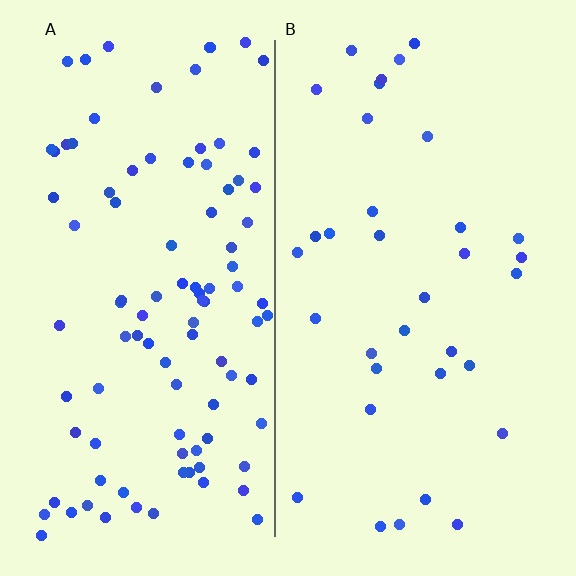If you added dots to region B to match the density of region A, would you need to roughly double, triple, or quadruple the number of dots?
Approximately triple.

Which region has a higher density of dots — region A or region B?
A (the left).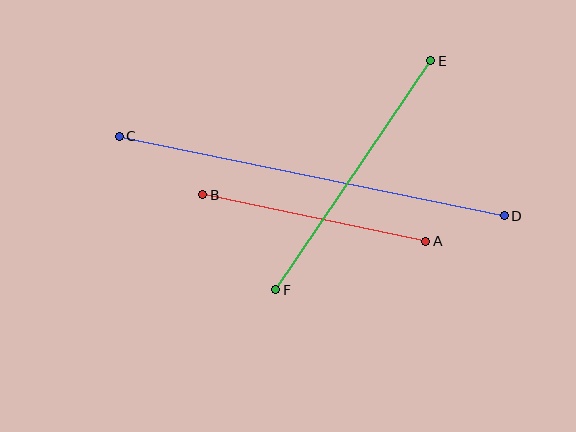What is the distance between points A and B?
The distance is approximately 228 pixels.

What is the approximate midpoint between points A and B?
The midpoint is at approximately (314, 218) pixels.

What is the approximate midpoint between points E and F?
The midpoint is at approximately (353, 175) pixels.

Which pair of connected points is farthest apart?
Points C and D are farthest apart.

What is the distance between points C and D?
The distance is approximately 393 pixels.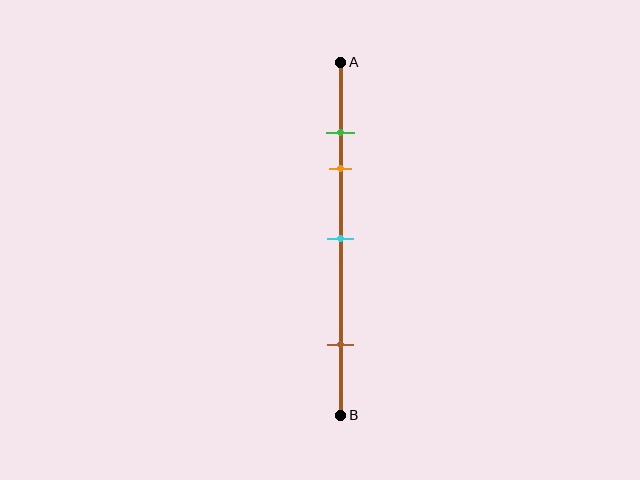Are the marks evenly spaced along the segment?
No, the marks are not evenly spaced.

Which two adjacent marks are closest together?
The green and orange marks are the closest adjacent pair.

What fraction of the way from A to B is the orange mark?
The orange mark is approximately 30% (0.3) of the way from A to B.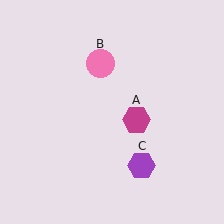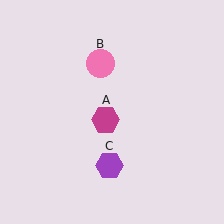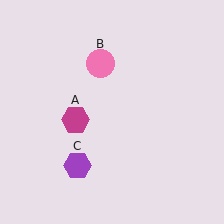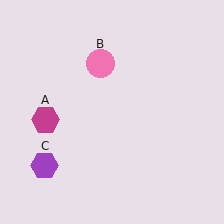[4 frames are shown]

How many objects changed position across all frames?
2 objects changed position: magenta hexagon (object A), purple hexagon (object C).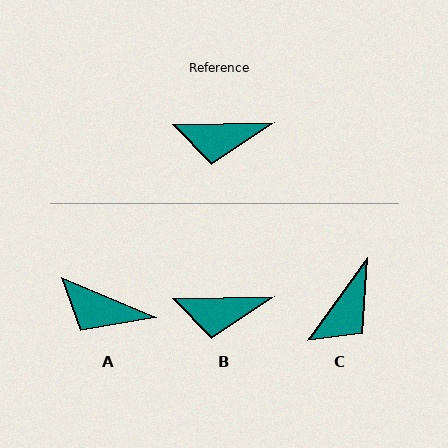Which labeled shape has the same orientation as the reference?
B.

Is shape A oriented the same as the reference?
No, it is off by about 24 degrees.